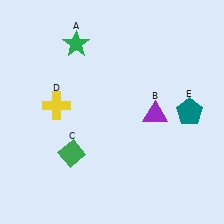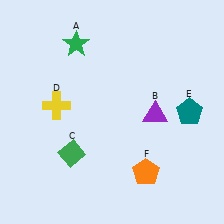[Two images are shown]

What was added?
An orange pentagon (F) was added in Image 2.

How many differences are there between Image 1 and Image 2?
There is 1 difference between the two images.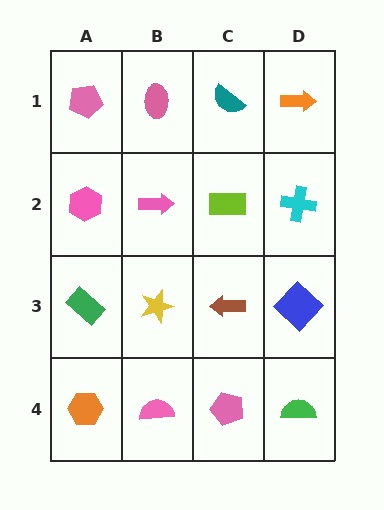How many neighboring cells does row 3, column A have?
3.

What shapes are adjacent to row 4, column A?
A green rectangle (row 3, column A), a pink semicircle (row 4, column B).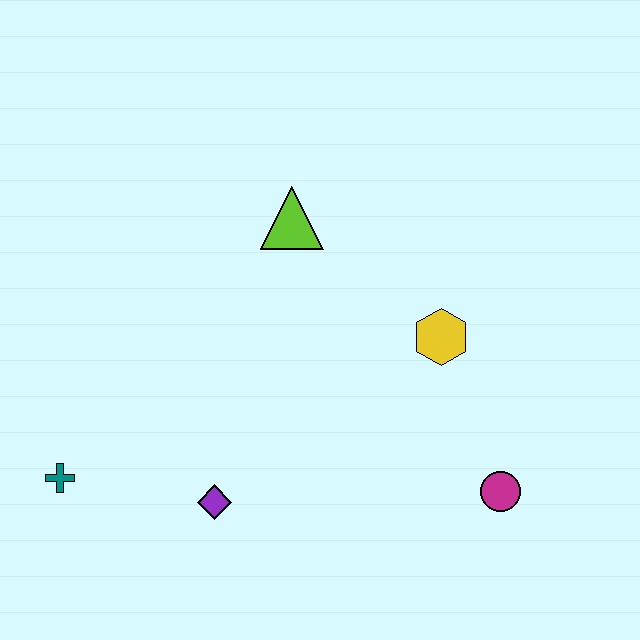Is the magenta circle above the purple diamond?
Yes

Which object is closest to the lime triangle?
The yellow hexagon is closest to the lime triangle.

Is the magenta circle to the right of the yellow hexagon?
Yes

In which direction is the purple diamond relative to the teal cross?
The purple diamond is to the right of the teal cross.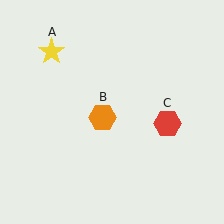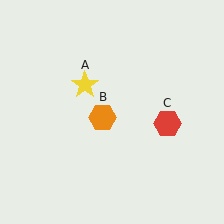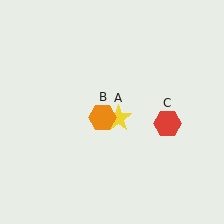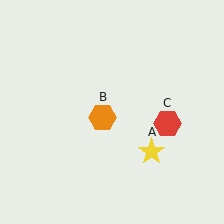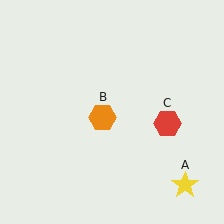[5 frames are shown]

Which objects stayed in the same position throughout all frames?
Orange hexagon (object B) and red hexagon (object C) remained stationary.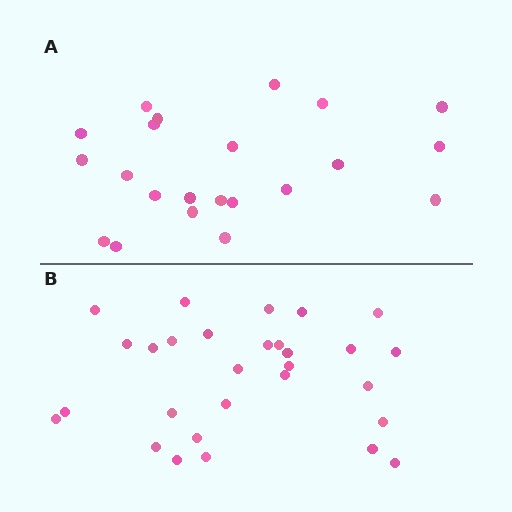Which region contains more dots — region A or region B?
Region B (the bottom region) has more dots.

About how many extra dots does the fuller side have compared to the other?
Region B has roughly 8 or so more dots than region A.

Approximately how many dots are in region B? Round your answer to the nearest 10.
About 30 dots. (The exact count is 29, which rounds to 30.)